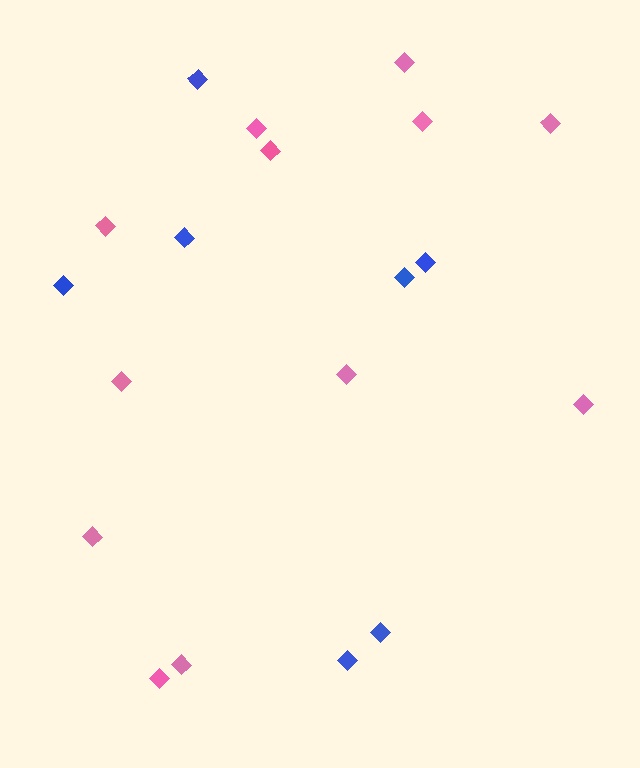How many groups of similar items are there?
There are 2 groups: one group of blue diamonds (7) and one group of pink diamonds (12).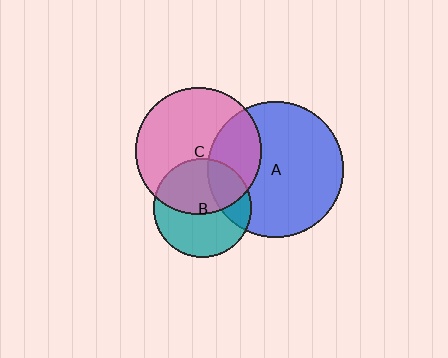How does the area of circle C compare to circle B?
Approximately 1.6 times.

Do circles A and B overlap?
Yes.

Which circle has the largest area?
Circle A (blue).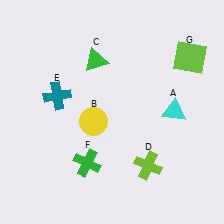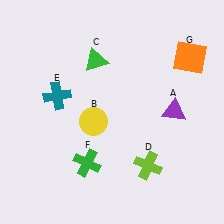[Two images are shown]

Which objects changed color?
A changed from cyan to purple. G changed from lime to orange.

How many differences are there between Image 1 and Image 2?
There are 2 differences between the two images.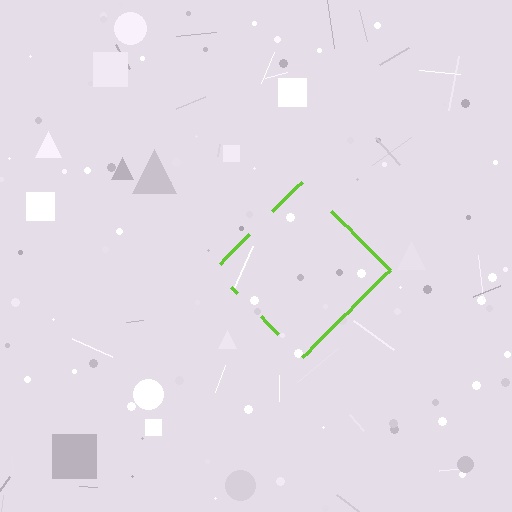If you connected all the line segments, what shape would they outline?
They would outline a diamond.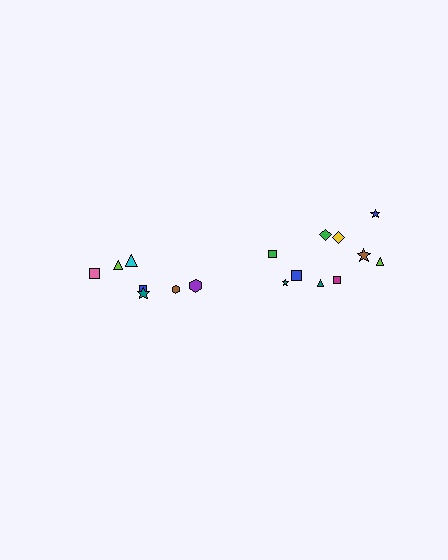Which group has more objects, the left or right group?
The right group.